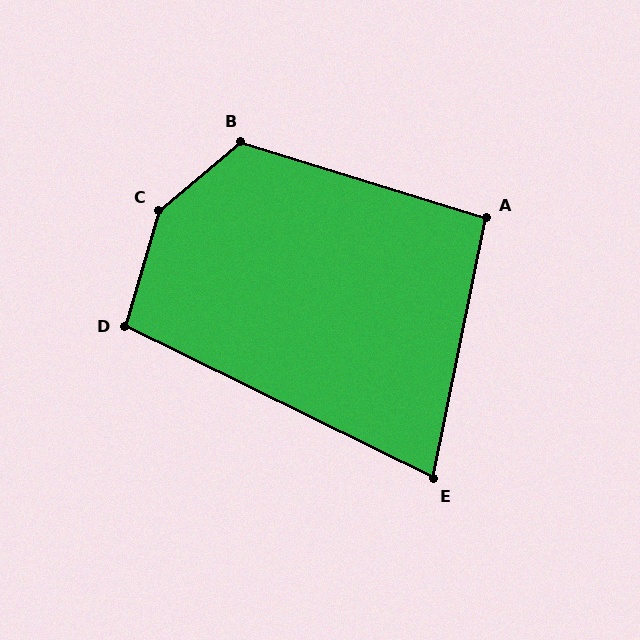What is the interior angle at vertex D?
Approximately 100 degrees (obtuse).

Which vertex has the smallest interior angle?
E, at approximately 75 degrees.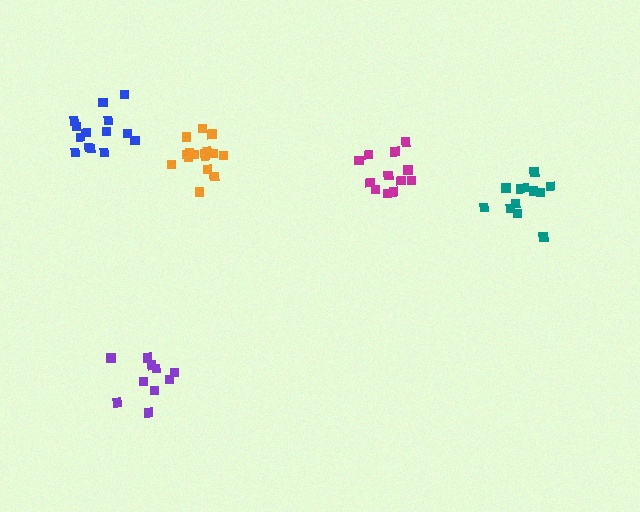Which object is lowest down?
The purple cluster is bottommost.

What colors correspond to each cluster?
The clusters are colored: blue, magenta, teal, purple, orange.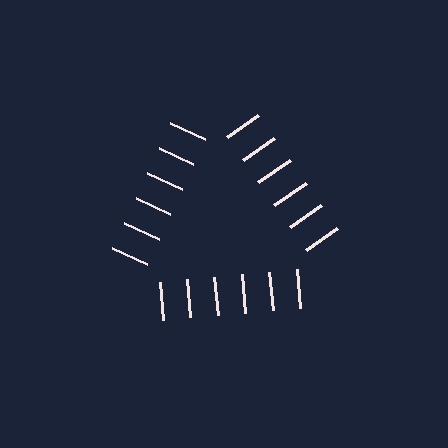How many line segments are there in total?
18 — 6 along each of the 3 edges.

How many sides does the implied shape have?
3 sides — the line-ends trace a triangle.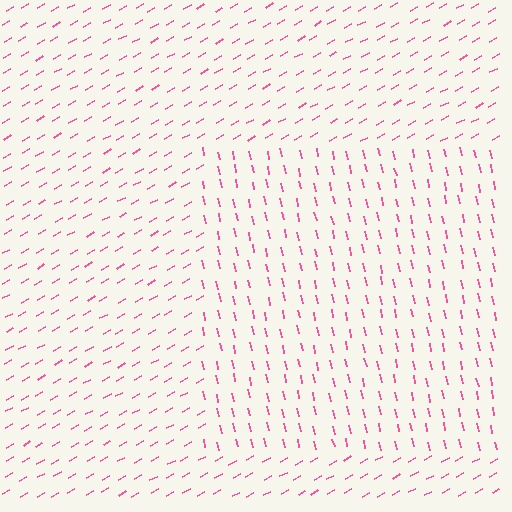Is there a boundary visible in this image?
Yes, there is a texture boundary formed by a change in line orientation.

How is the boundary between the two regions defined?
The boundary is defined purely by a change in line orientation (approximately 73 degrees difference). All lines are the same color and thickness.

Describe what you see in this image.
The image is filled with small pink line segments. A rectangle region in the image has lines oriented differently from the surrounding lines, creating a visible texture boundary.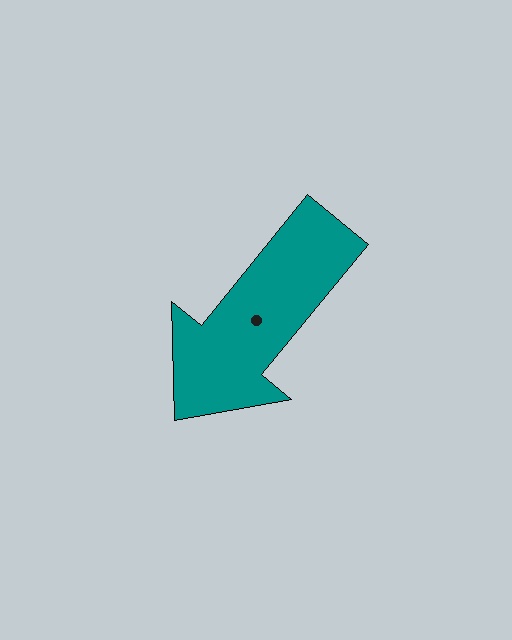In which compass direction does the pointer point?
Southwest.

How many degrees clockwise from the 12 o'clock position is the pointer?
Approximately 219 degrees.